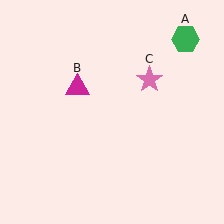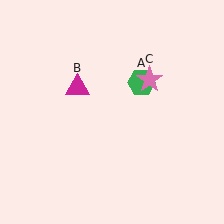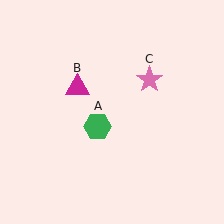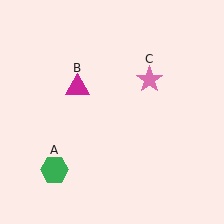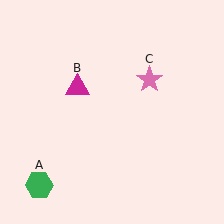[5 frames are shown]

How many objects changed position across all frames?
1 object changed position: green hexagon (object A).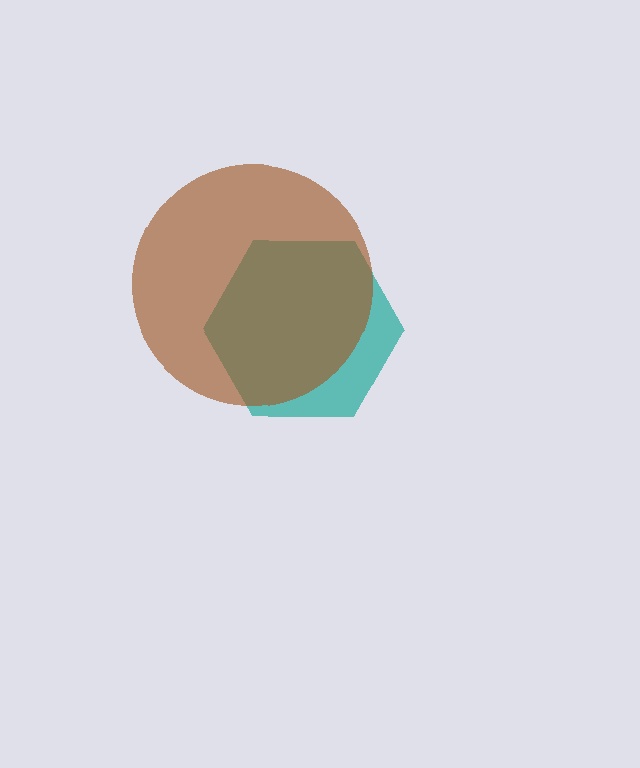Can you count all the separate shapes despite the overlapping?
Yes, there are 2 separate shapes.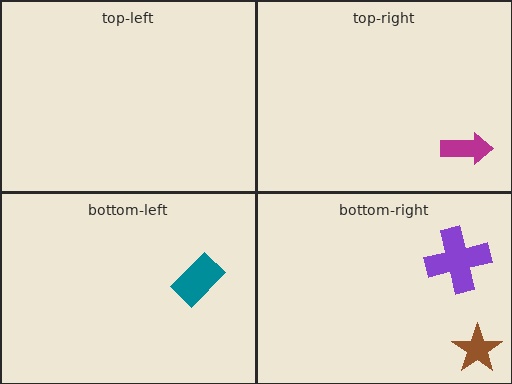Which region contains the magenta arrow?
The top-right region.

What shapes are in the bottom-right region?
The purple cross, the brown star.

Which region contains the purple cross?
The bottom-right region.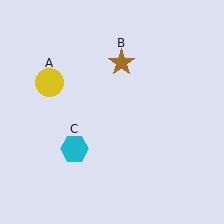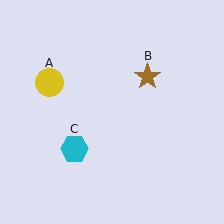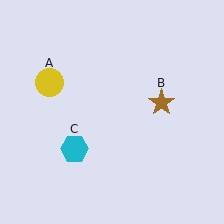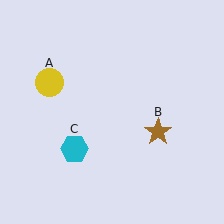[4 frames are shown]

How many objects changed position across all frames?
1 object changed position: brown star (object B).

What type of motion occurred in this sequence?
The brown star (object B) rotated clockwise around the center of the scene.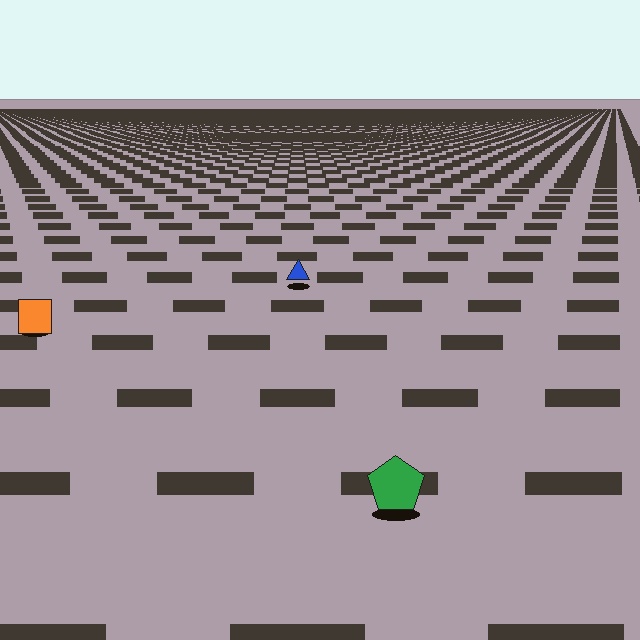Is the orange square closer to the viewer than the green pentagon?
No. The green pentagon is closer — you can tell from the texture gradient: the ground texture is coarser near it.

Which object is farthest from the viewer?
The blue triangle is farthest from the viewer. It appears smaller and the ground texture around it is denser.